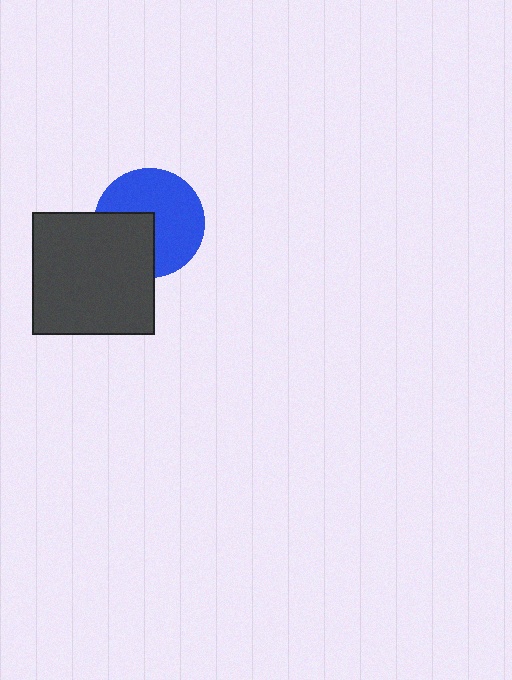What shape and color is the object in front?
The object in front is a dark gray square.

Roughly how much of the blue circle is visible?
About half of it is visible (roughly 64%).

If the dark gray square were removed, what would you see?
You would see the complete blue circle.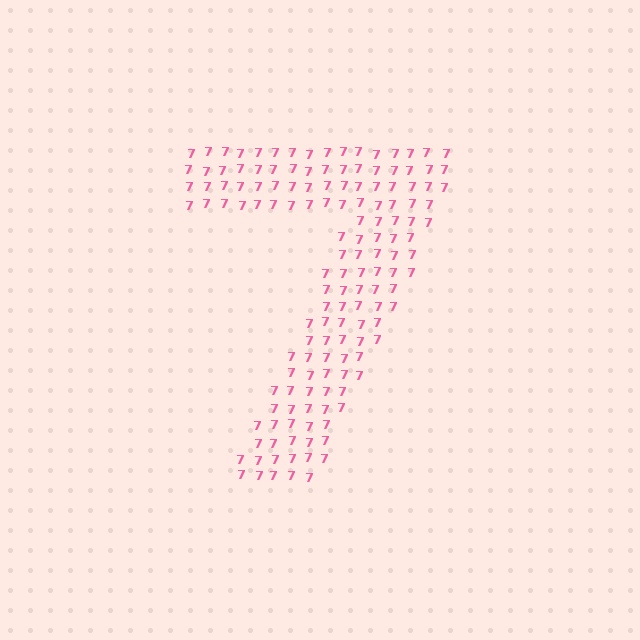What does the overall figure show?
The overall figure shows the digit 7.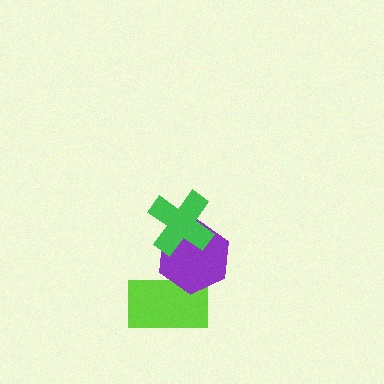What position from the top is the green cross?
The green cross is 1st from the top.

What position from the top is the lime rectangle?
The lime rectangle is 3rd from the top.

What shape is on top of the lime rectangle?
The purple hexagon is on top of the lime rectangle.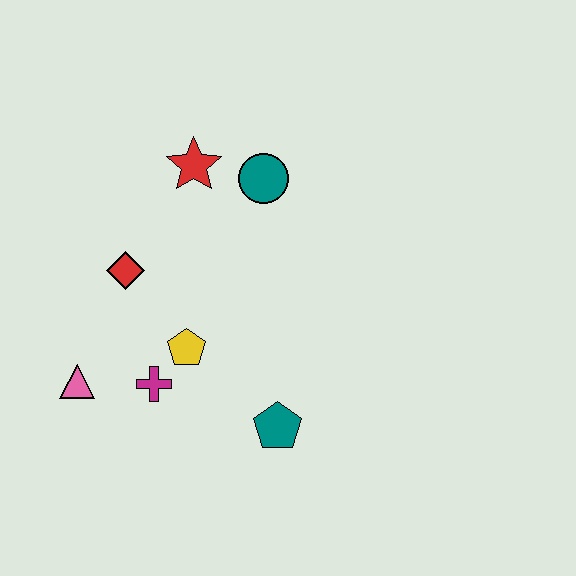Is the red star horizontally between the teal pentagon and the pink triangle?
Yes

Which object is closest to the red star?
The teal circle is closest to the red star.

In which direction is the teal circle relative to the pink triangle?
The teal circle is above the pink triangle.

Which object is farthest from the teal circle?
The pink triangle is farthest from the teal circle.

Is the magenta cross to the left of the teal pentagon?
Yes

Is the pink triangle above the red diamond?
No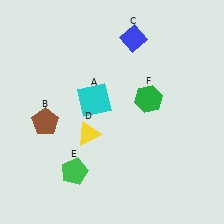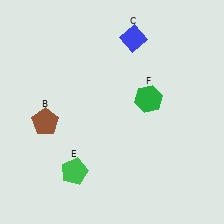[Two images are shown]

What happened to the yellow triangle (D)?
The yellow triangle (D) was removed in Image 2. It was in the bottom-left area of Image 1.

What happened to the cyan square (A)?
The cyan square (A) was removed in Image 2. It was in the top-left area of Image 1.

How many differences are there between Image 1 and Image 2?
There are 2 differences between the two images.